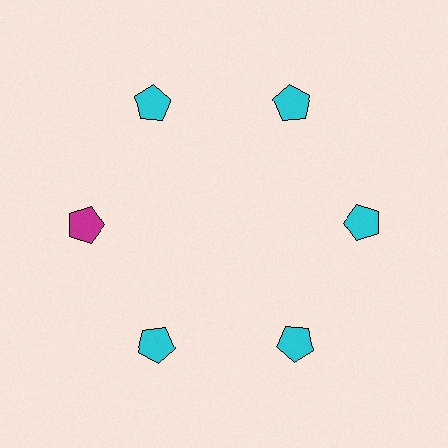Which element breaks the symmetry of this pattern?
The magenta pentagon at roughly the 9 o'clock position breaks the symmetry. All other shapes are cyan pentagons.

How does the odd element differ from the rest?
It has a different color: magenta instead of cyan.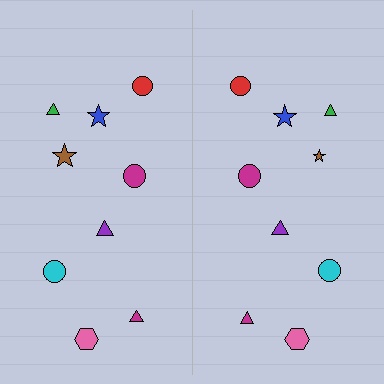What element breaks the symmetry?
The brown star on the right side has a different size than its mirror counterpart.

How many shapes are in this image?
There are 18 shapes in this image.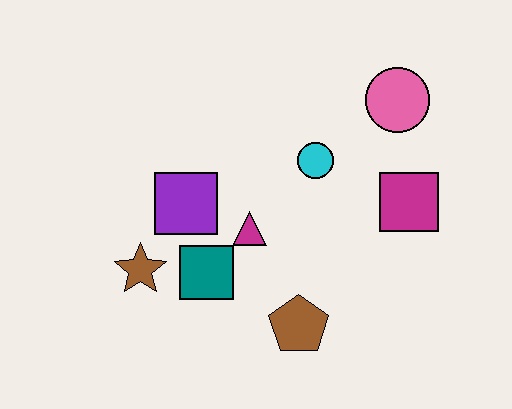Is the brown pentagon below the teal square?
Yes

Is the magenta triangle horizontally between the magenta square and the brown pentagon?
No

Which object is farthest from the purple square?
The pink circle is farthest from the purple square.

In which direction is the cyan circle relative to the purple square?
The cyan circle is to the right of the purple square.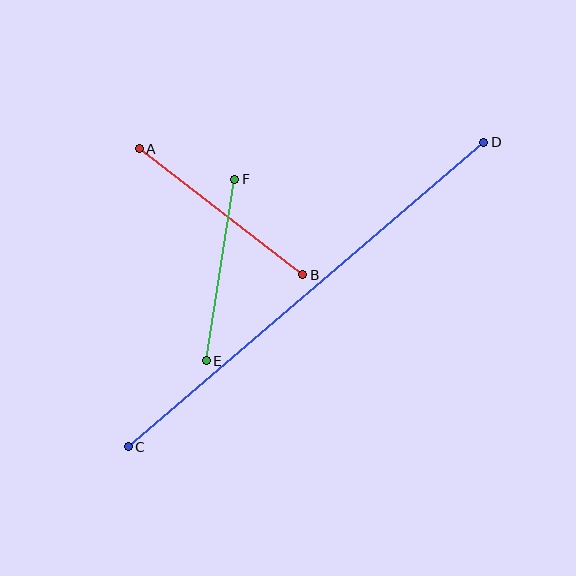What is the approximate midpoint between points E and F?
The midpoint is at approximately (220, 270) pixels.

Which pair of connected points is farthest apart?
Points C and D are farthest apart.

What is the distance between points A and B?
The distance is approximately 206 pixels.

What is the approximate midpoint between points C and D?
The midpoint is at approximately (306, 294) pixels.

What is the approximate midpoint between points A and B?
The midpoint is at approximately (221, 212) pixels.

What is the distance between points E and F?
The distance is approximately 184 pixels.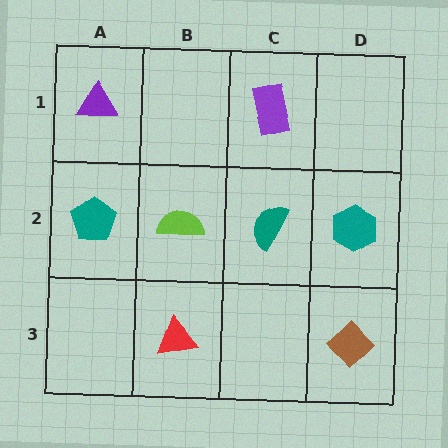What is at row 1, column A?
A purple triangle.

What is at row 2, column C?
A teal semicircle.